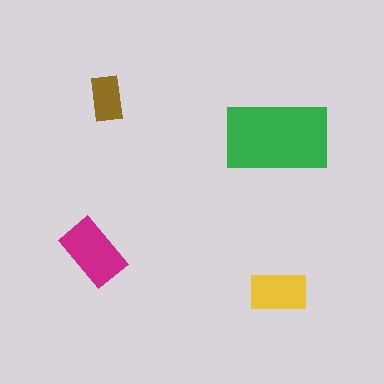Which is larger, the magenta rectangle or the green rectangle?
The green one.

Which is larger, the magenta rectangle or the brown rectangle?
The magenta one.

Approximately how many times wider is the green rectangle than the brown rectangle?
About 2.5 times wider.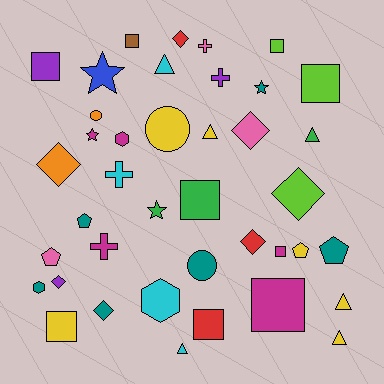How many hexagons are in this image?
There are 3 hexagons.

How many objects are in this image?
There are 40 objects.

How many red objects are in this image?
There are 3 red objects.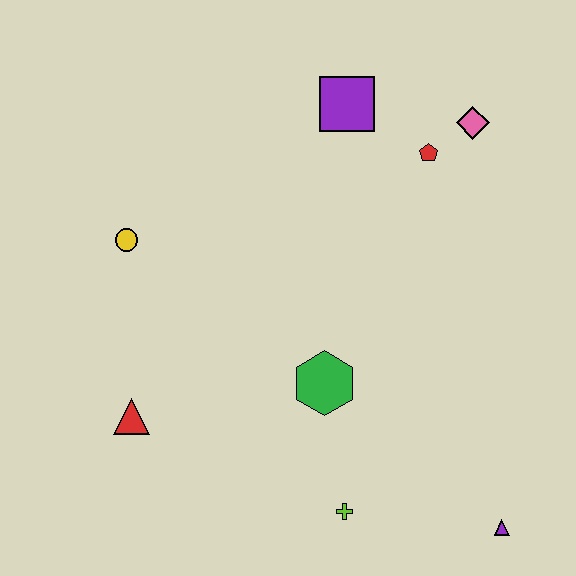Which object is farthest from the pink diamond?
The red triangle is farthest from the pink diamond.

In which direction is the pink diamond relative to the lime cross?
The pink diamond is above the lime cross.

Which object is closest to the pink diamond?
The red pentagon is closest to the pink diamond.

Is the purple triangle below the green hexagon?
Yes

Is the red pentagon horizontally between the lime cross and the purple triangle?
Yes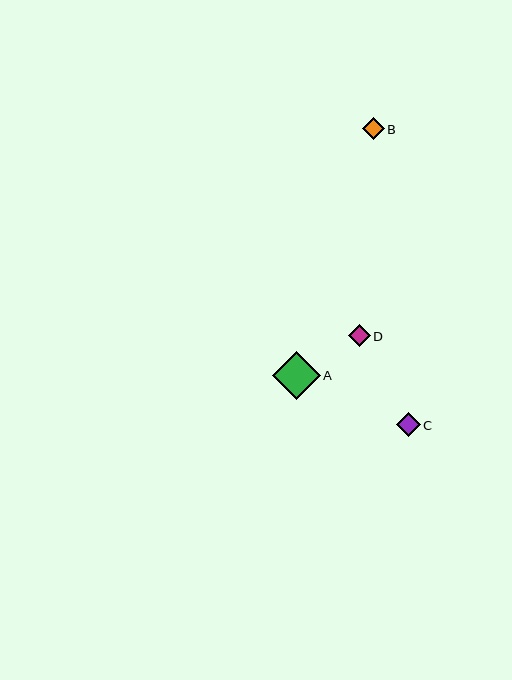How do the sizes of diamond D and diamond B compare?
Diamond D and diamond B are approximately the same size.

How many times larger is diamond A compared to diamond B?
Diamond A is approximately 2.2 times the size of diamond B.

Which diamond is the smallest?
Diamond B is the smallest with a size of approximately 22 pixels.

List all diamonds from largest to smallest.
From largest to smallest: A, C, D, B.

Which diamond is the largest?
Diamond A is the largest with a size of approximately 48 pixels.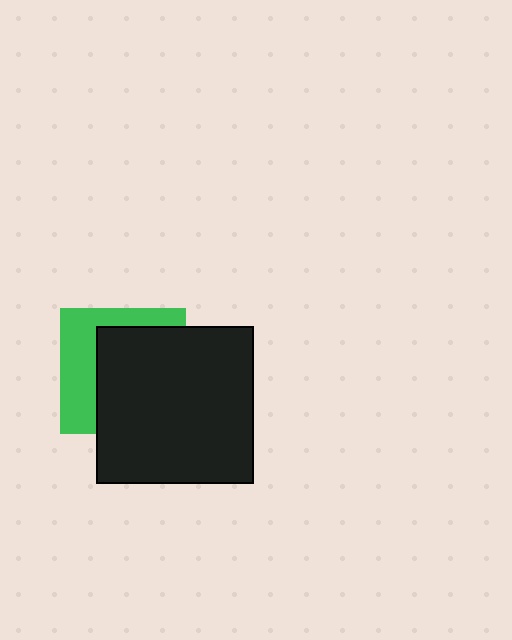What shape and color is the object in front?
The object in front is a black square.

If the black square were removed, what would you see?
You would see the complete green square.